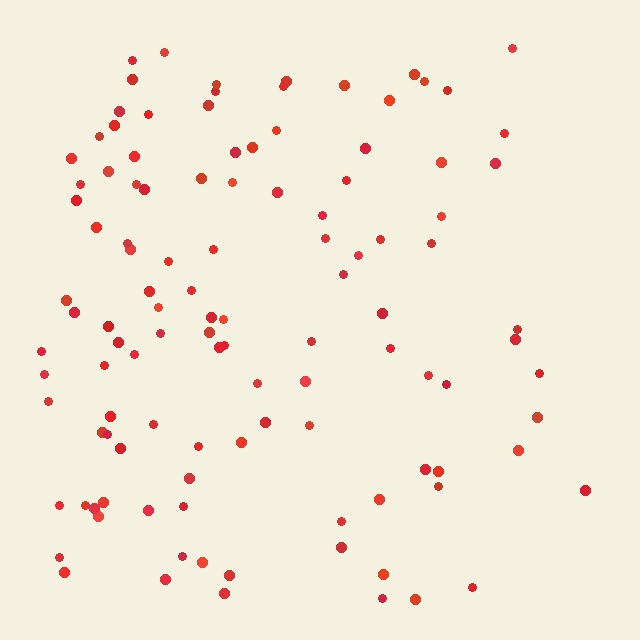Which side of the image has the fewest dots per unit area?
The right.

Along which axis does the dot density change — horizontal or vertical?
Horizontal.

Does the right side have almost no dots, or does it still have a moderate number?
Still a moderate number, just noticeably fewer than the left.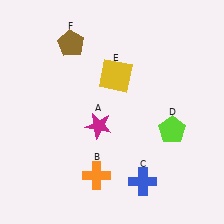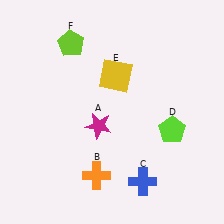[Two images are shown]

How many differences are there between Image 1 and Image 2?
There is 1 difference between the two images.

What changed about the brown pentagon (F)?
In Image 1, F is brown. In Image 2, it changed to lime.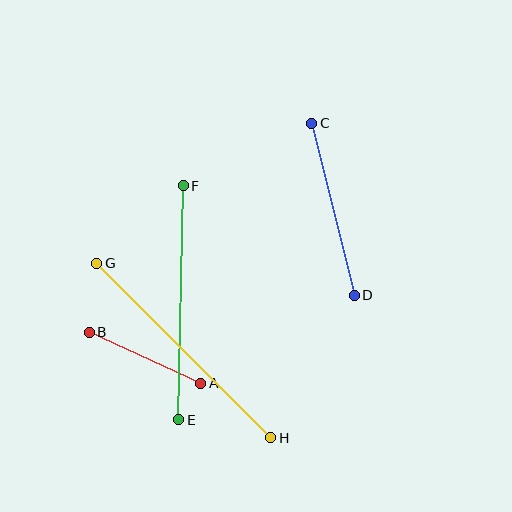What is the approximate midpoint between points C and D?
The midpoint is at approximately (333, 209) pixels.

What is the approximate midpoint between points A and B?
The midpoint is at approximately (145, 358) pixels.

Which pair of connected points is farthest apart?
Points G and H are farthest apart.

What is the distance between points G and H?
The distance is approximately 247 pixels.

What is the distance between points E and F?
The distance is approximately 234 pixels.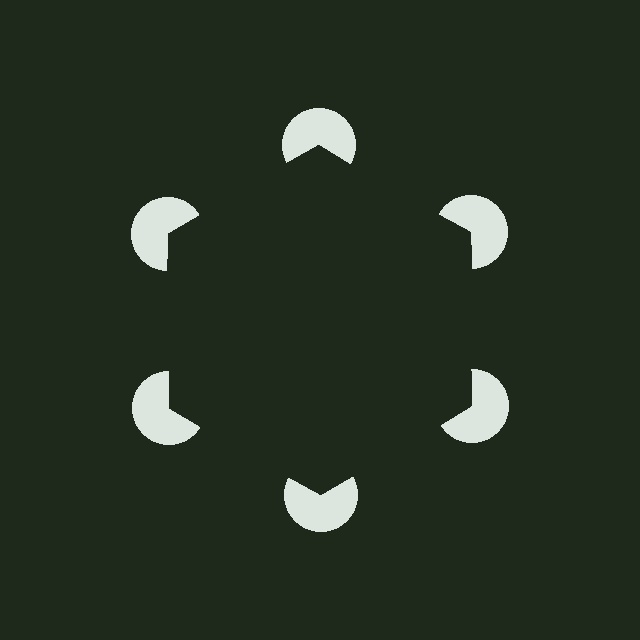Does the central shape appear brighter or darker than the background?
It typically appears slightly darker than the background, even though no actual brightness change is drawn.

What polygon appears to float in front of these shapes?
An illusory hexagon — its edges are inferred from the aligned wedge cuts in the pac-man discs, not physically drawn.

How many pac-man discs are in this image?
There are 6 — one at each vertex of the illusory hexagon.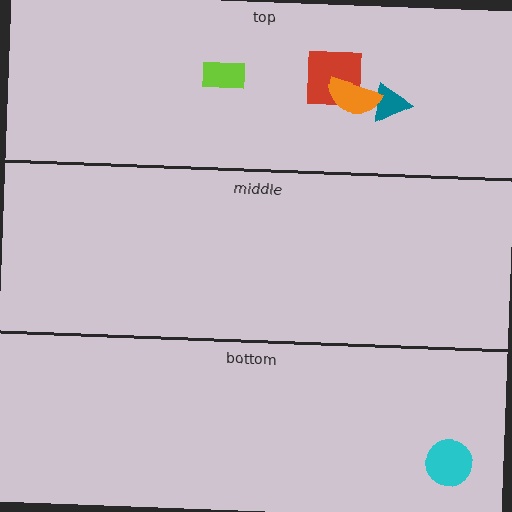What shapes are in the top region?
The lime rectangle, the teal triangle, the red square, the orange semicircle.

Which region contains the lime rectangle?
The top region.